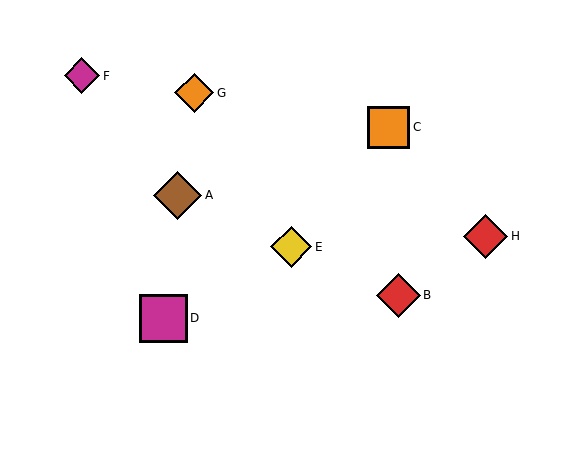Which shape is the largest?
The brown diamond (labeled A) is the largest.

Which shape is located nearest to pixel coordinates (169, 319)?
The magenta square (labeled D) at (163, 318) is nearest to that location.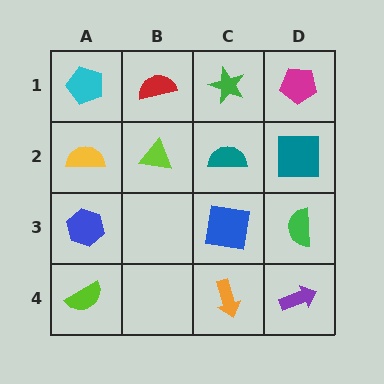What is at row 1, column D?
A magenta pentagon.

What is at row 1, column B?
A red semicircle.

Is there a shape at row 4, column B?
No, that cell is empty.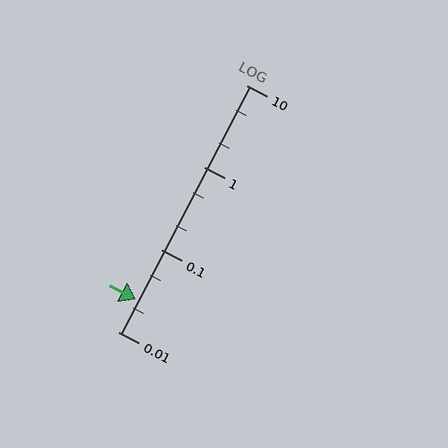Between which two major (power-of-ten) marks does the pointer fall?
The pointer is between 0.01 and 0.1.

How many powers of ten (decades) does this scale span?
The scale spans 3 decades, from 0.01 to 10.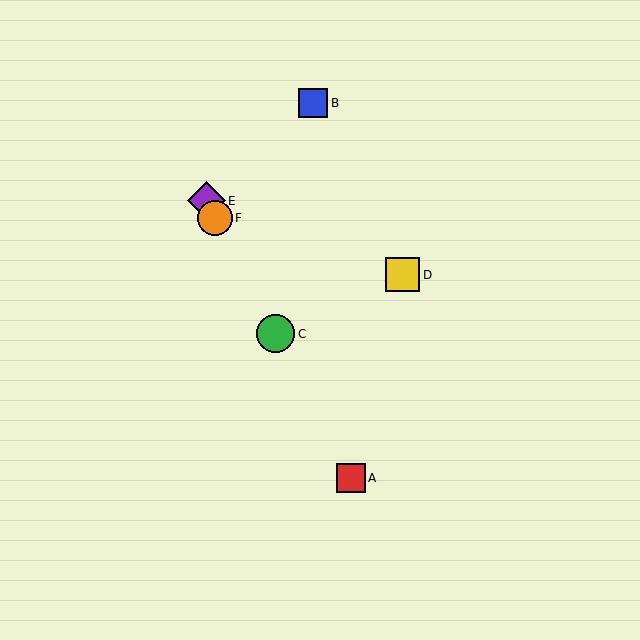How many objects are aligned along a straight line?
4 objects (A, C, E, F) are aligned along a straight line.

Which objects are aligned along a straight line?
Objects A, C, E, F are aligned along a straight line.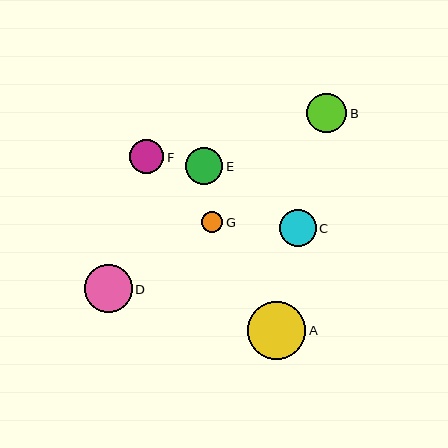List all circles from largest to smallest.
From largest to smallest: A, D, B, C, E, F, G.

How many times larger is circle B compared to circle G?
Circle B is approximately 1.8 times the size of circle G.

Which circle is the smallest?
Circle G is the smallest with a size of approximately 21 pixels.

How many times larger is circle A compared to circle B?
Circle A is approximately 1.5 times the size of circle B.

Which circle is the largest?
Circle A is the largest with a size of approximately 58 pixels.